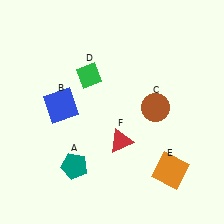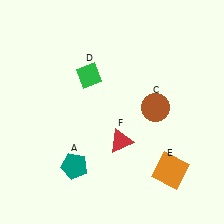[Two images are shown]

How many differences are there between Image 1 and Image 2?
There is 1 difference between the two images.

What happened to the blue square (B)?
The blue square (B) was removed in Image 2. It was in the top-left area of Image 1.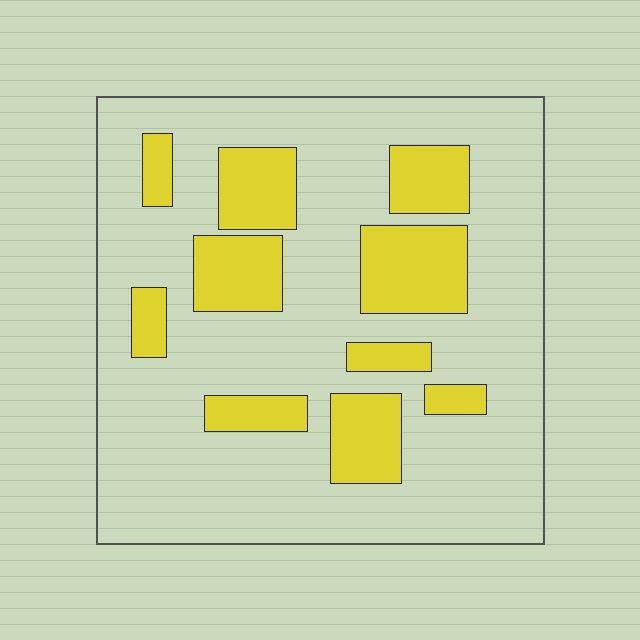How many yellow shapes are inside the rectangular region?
10.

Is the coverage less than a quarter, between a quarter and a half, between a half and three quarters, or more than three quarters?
Less than a quarter.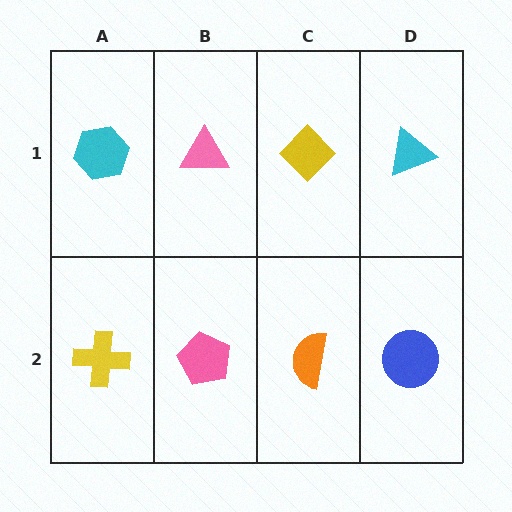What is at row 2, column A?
A yellow cross.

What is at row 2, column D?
A blue circle.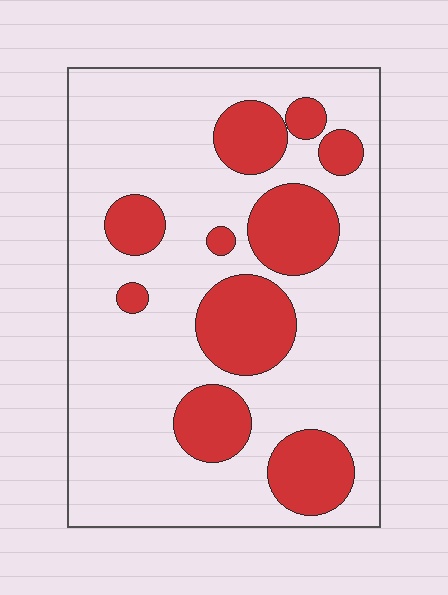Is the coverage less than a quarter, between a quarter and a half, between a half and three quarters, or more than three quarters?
Between a quarter and a half.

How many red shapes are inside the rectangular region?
10.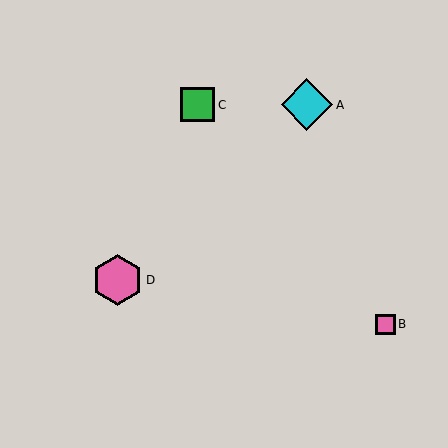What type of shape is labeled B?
Shape B is a pink square.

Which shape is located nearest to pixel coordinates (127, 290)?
The pink hexagon (labeled D) at (118, 280) is nearest to that location.